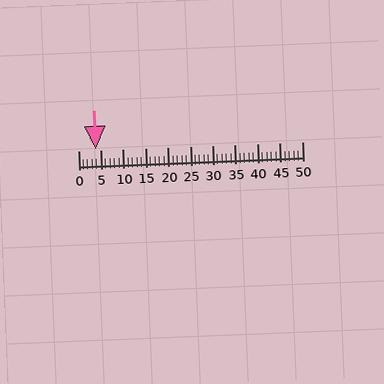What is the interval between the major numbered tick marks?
The major tick marks are spaced 5 units apart.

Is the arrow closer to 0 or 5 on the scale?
The arrow is closer to 5.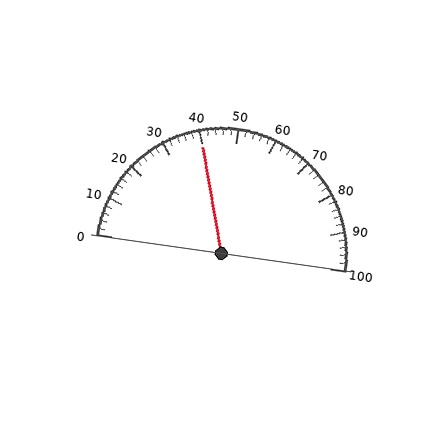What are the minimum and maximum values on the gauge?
The gauge ranges from 0 to 100.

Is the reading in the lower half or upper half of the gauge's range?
The reading is in the lower half of the range (0 to 100).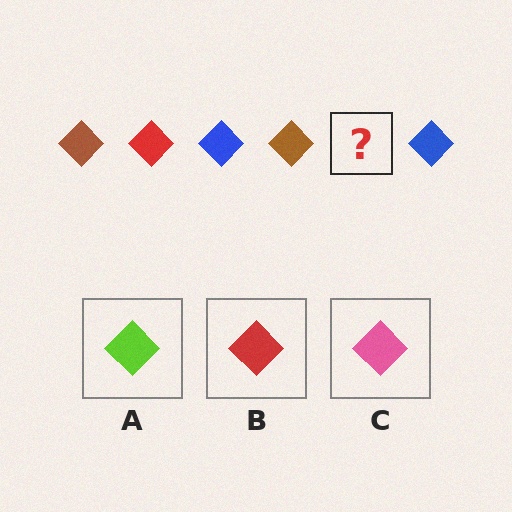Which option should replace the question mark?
Option B.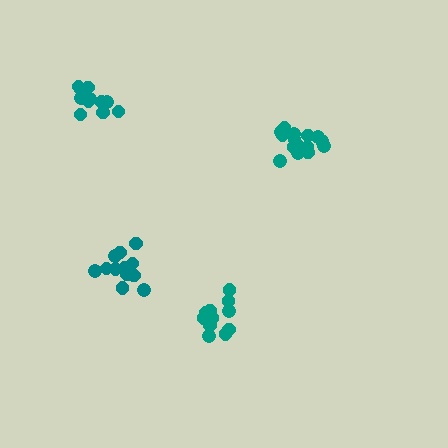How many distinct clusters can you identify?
There are 4 distinct clusters.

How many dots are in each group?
Group 1: 13 dots, Group 2: 12 dots, Group 3: 12 dots, Group 4: 17 dots (54 total).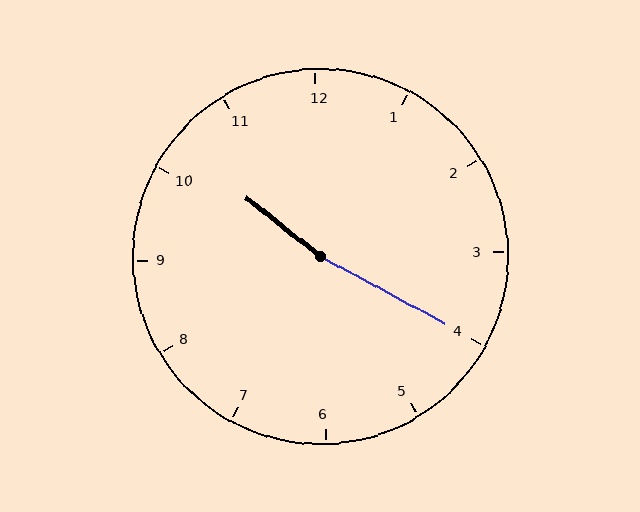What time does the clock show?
10:20.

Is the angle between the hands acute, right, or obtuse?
It is obtuse.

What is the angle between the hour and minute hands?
Approximately 170 degrees.